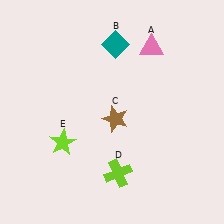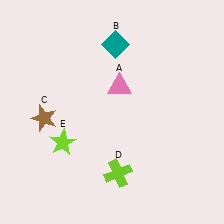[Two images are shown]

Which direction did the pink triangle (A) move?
The pink triangle (A) moved down.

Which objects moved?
The objects that moved are: the pink triangle (A), the brown star (C).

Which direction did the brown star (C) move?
The brown star (C) moved left.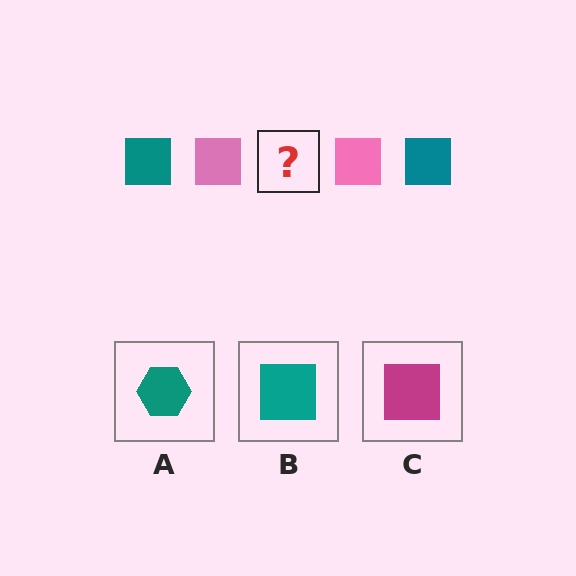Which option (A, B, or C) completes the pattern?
B.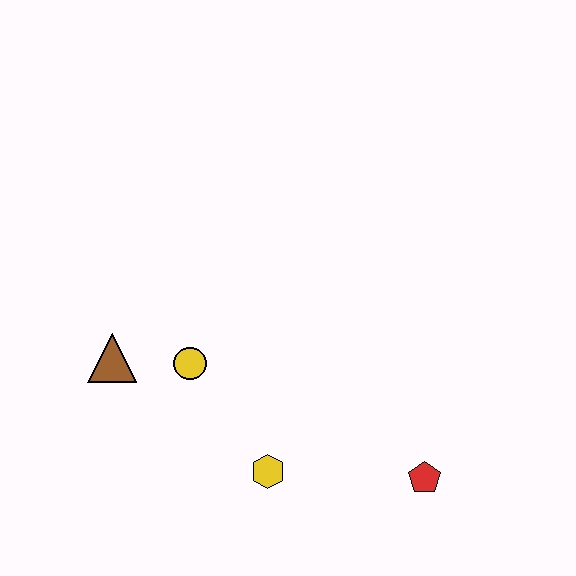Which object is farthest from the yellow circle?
The red pentagon is farthest from the yellow circle.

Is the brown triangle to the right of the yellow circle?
No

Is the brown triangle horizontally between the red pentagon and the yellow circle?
No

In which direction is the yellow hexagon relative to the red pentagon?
The yellow hexagon is to the left of the red pentagon.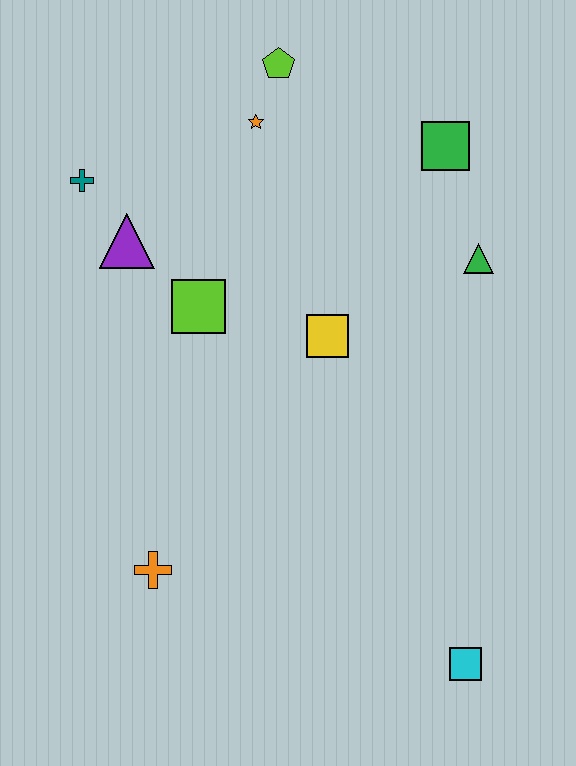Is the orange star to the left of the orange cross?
No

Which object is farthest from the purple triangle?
The cyan square is farthest from the purple triangle.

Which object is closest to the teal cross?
The purple triangle is closest to the teal cross.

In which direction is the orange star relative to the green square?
The orange star is to the left of the green square.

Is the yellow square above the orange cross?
Yes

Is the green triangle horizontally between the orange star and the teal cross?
No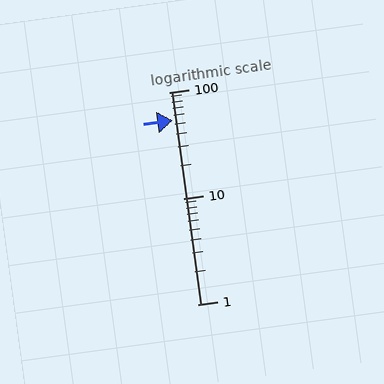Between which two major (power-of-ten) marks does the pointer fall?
The pointer is between 10 and 100.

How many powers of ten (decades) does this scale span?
The scale spans 2 decades, from 1 to 100.